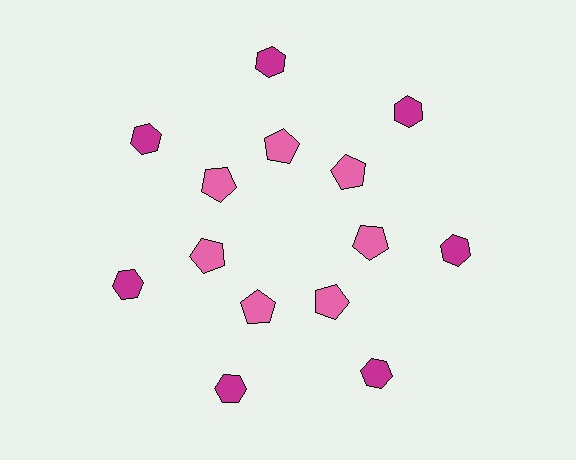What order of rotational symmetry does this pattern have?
This pattern has 7-fold rotational symmetry.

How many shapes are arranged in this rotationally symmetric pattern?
There are 14 shapes, arranged in 7 groups of 2.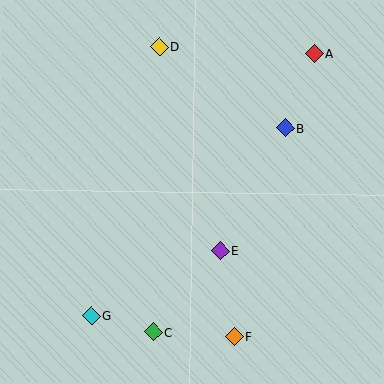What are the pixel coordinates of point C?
Point C is at (153, 332).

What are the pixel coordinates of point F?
Point F is at (234, 337).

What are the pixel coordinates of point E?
Point E is at (220, 250).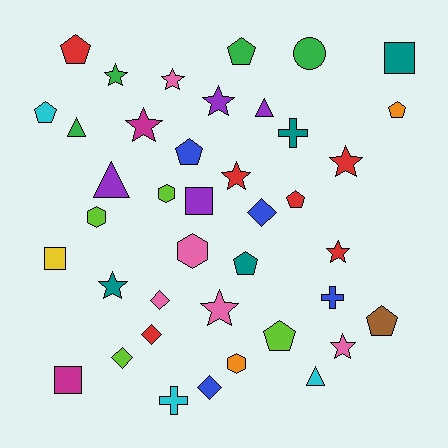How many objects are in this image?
There are 40 objects.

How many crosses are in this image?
There are 3 crosses.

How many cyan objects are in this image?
There are 3 cyan objects.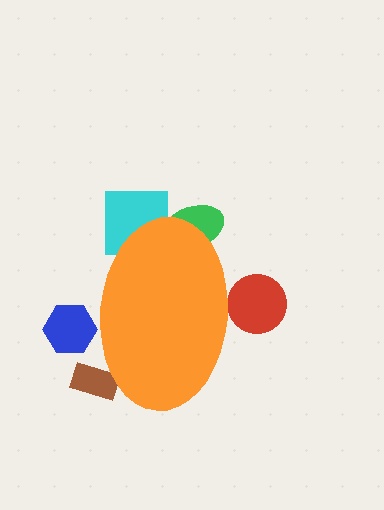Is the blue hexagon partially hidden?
Yes, the blue hexagon is partially hidden behind the orange ellipse.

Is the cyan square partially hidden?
Yes, the cyan square is partially hidden behind the orange ellipse.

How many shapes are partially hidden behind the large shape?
5 shapes are partially hidden.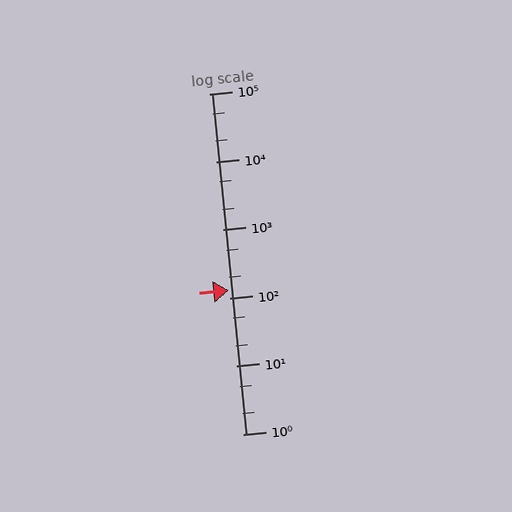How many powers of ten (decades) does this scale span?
The scale spans 5 decades, from 1 to 100000.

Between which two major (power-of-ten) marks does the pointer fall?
The pointer is between 100 and 1000.